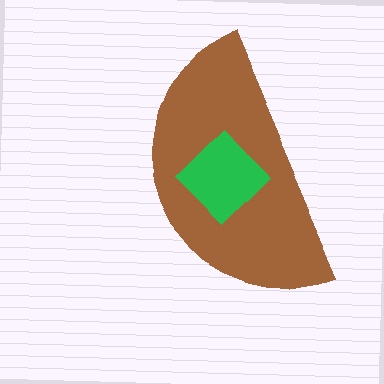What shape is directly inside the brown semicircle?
The green diamond.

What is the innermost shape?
The green diamond.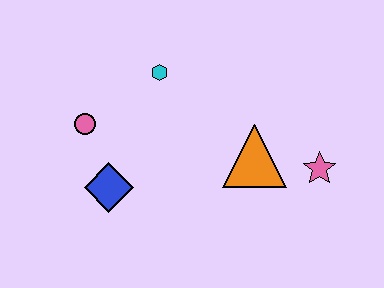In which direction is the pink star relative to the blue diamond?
The pink star is to the right of the blue diamond.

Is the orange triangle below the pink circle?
Yes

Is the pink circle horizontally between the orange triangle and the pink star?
No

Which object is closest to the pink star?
The orange triangle is closest to the pink star.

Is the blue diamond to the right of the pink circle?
Yes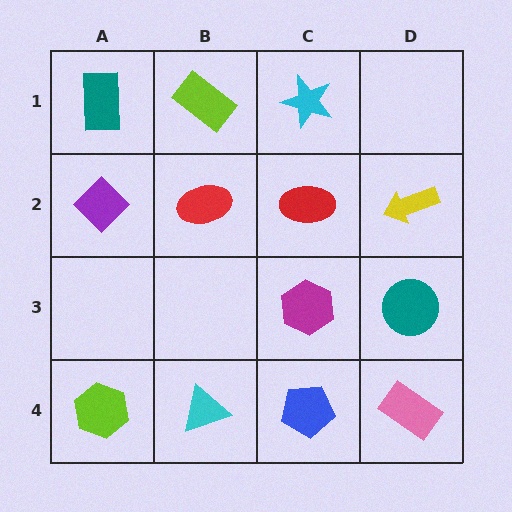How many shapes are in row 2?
4 shapes.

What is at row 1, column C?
A cyan star.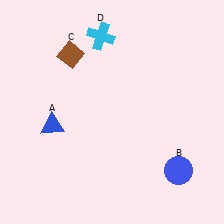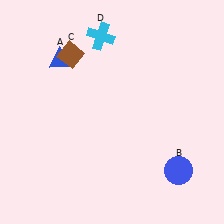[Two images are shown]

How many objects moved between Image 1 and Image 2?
1 object moved between the two images.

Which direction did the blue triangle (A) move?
The blue triangle (A) moved up.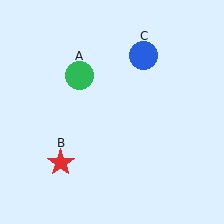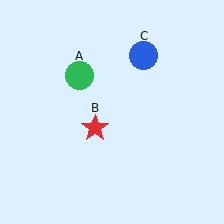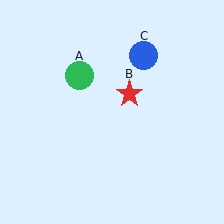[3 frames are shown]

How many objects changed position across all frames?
1 object changed position: red star (object B).